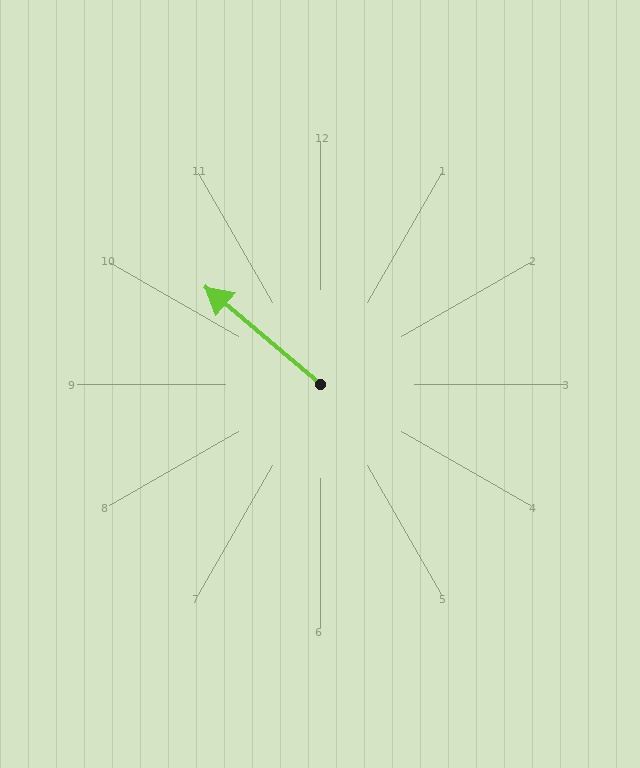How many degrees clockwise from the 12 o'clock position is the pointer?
Approximately 310 degrees.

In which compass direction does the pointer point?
Northwest.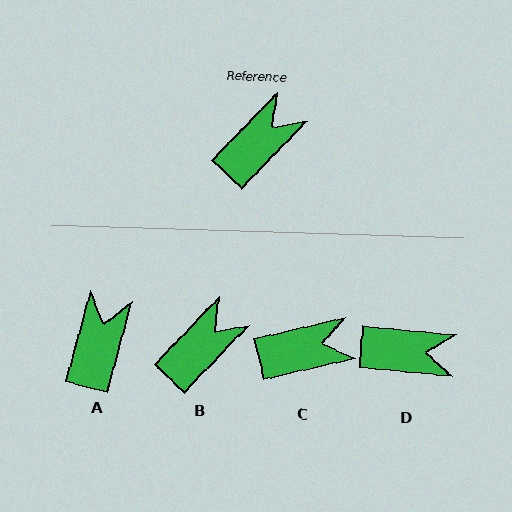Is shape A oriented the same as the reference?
No, it is off by about 29 degrees.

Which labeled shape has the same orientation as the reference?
B.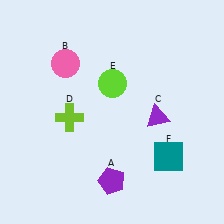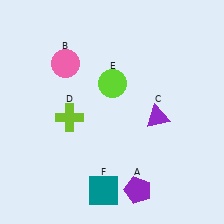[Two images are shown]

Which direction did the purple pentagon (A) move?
The purple pentagon (A) moved right.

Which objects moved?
The objects that moved are: the purple pentagon (A), the teal square (F).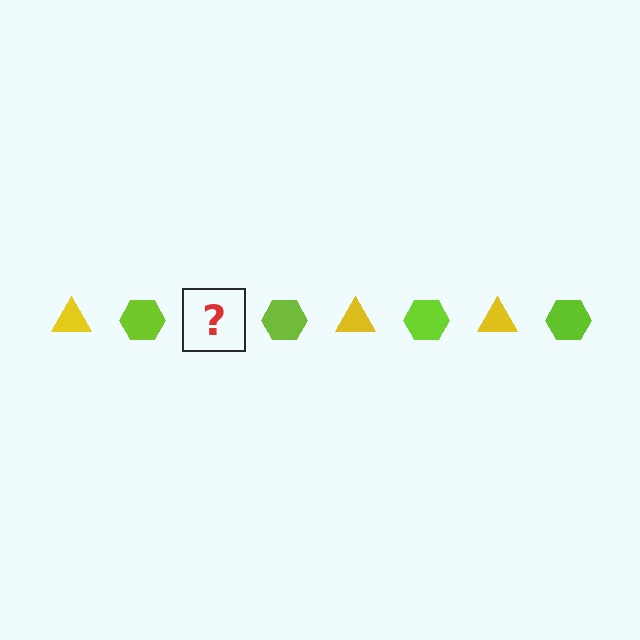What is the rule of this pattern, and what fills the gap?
The rule is that the pattern alternates between yellow triangle and lime hexagon. The gap should be filled with a yellow triangle.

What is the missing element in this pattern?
The missing element is a yellow triangle.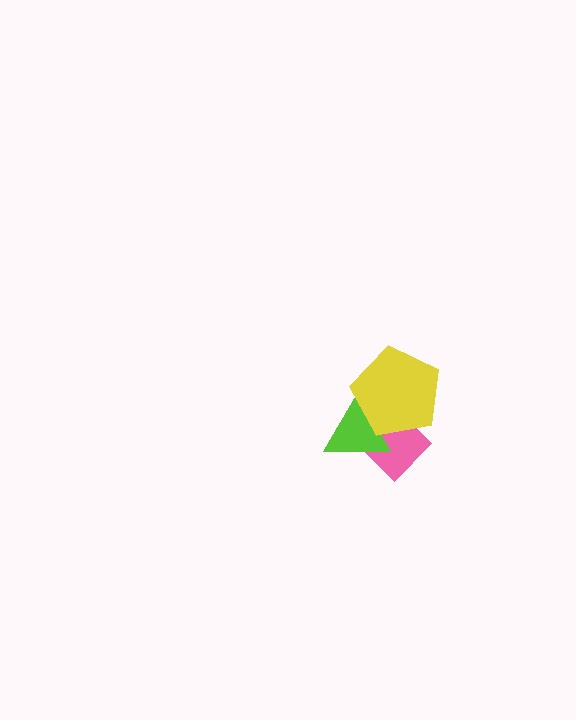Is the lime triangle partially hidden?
Yes, it is partially covered by another shape.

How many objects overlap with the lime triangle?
2 objects overlap with the lime triangle.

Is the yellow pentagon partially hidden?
No, no other shape covers it.